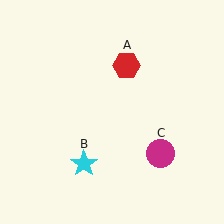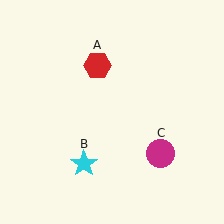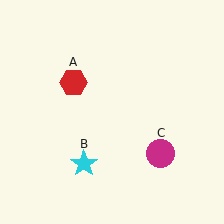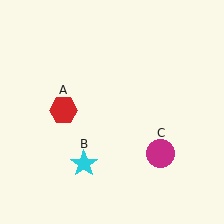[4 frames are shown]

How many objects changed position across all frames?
1 object changed position: red hexagon (object A).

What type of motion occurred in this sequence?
The red hexagon (object A) rotated counterclockwise around the center of the scene.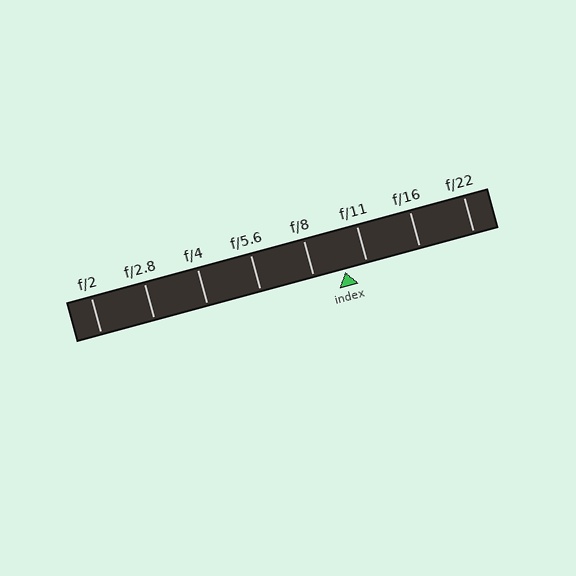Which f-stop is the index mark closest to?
The index mark is closest to f/11.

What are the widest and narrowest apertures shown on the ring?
The widest aperture shown is f/2 and the narrowest is f/22.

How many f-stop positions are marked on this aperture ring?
There are 8 f-stop positions marked.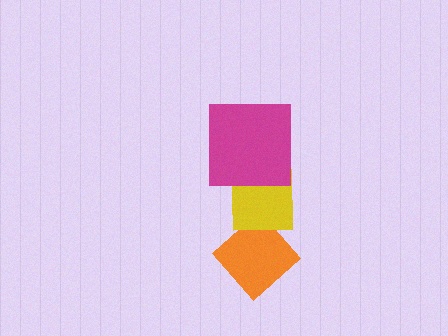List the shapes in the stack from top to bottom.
From top to bottom: the magenta square, the yellow square, the orange diamond.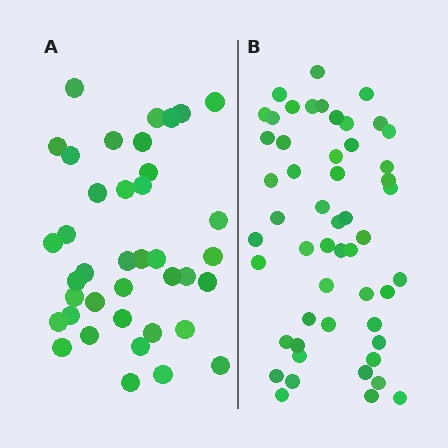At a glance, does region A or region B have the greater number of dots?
Region B (the right region) has more dots.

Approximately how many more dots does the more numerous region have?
Region B has approximately 15 more dots than region A.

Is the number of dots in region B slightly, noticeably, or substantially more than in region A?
Region B has noticeably more, but not dramatically so. The ratio is roughly 1.3 to 1.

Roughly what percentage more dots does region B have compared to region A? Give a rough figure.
About 35% more.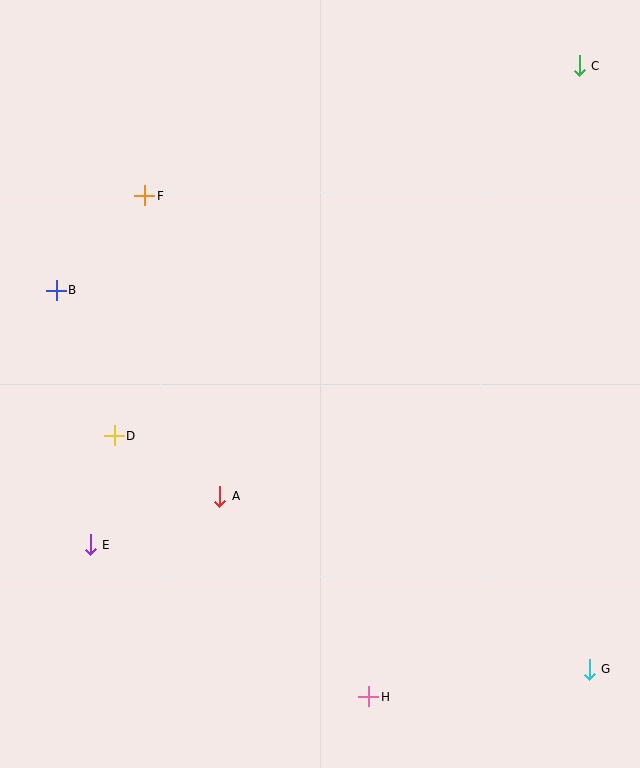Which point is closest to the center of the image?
Point A at (220, 496) is closest to the center.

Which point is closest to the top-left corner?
Point F is closest to the top-left corner.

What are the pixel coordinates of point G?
Point G is at (589, 669).